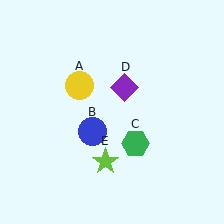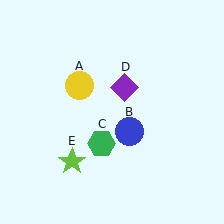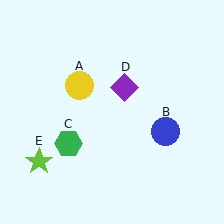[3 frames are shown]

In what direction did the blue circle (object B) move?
The blue circle (object B) moved right.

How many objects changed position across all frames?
3 objects changed position: blue circle (object B), green hexagon (object C), lime star (object E).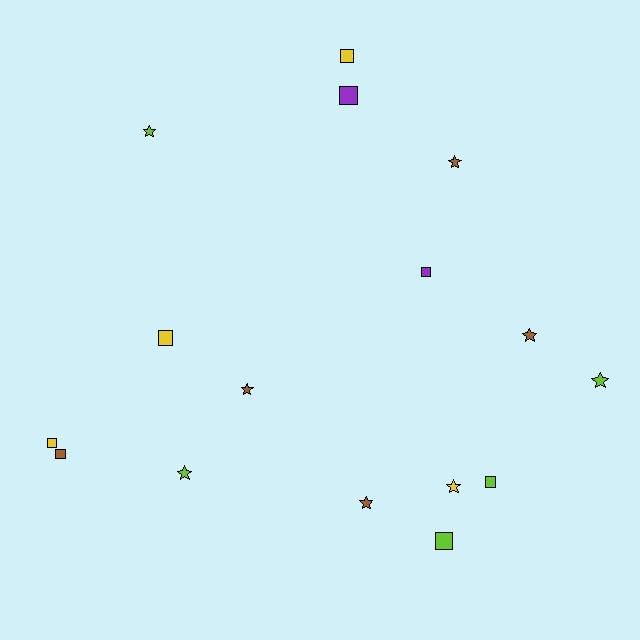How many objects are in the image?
There are 16 objects.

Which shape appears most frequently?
Square, with 8 objects.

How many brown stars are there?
There are 4 brown stars.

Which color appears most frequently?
Brown, with 5 objects.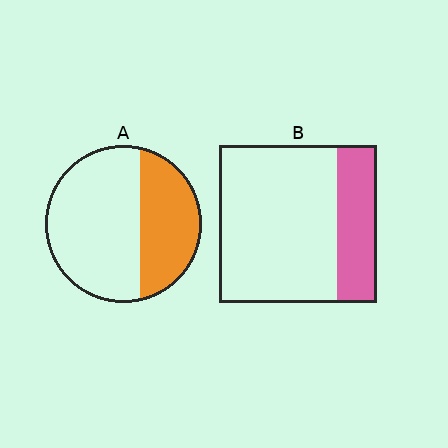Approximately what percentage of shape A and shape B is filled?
A is approximately 35% and B is approximately 25%.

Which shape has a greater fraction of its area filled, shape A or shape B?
Shape A.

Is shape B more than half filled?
No.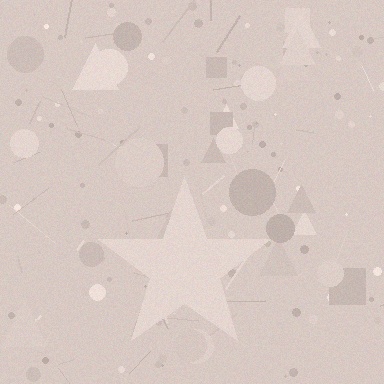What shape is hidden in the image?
A star is hidden in the image.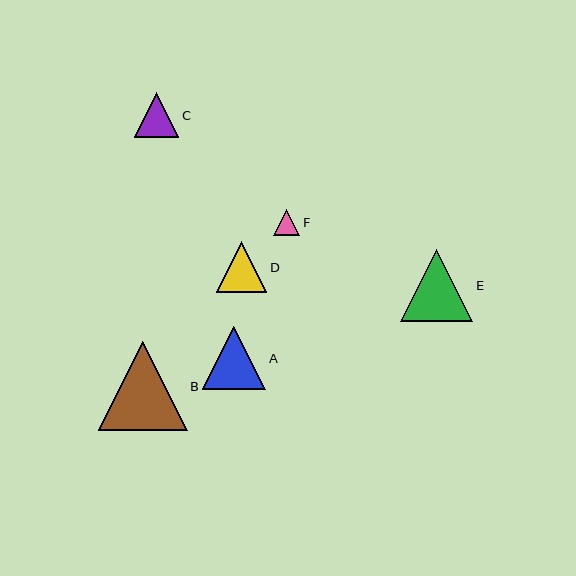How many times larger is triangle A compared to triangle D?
Triangle A is approximately 1.3 times the size of triangle D.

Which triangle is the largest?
Triangle B is the largest with a size of approximately 89 pixels.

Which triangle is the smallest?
Triangle F is the smallest with a size of approximately 26 pixels.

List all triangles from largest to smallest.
From largest to smallest: B, E, A, D, C, F.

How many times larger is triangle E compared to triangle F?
Triangle E is approximately 2.8 times the size of triangle F.